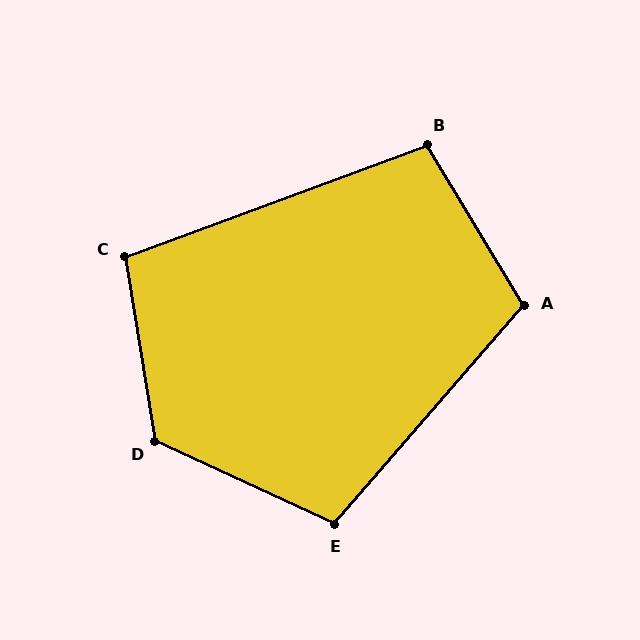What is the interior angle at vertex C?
Approximately 101 degrees (obtuse).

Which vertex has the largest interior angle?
D, at approximately 124 degrees.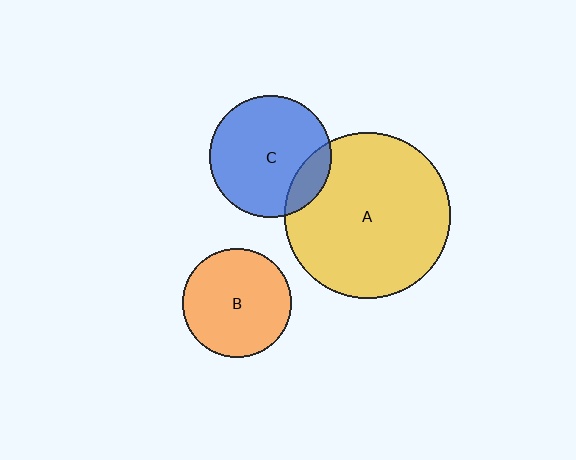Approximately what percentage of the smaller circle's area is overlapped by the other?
Approximately 15%.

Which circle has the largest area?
Circle A (yellow).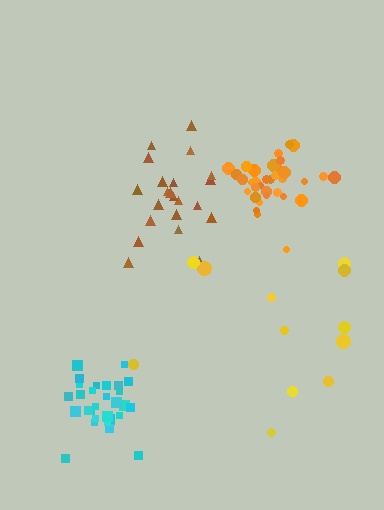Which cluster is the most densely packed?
Orange.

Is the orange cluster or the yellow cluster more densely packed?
Orange.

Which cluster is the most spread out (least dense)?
Yellow.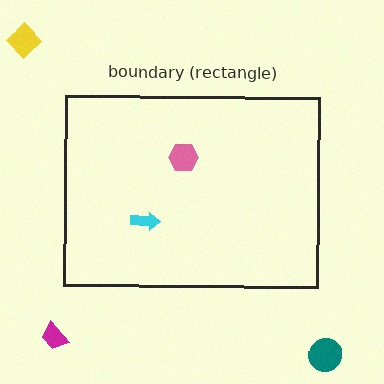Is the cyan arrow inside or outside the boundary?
Inside.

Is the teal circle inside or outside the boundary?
Outside.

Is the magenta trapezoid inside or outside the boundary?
Outside.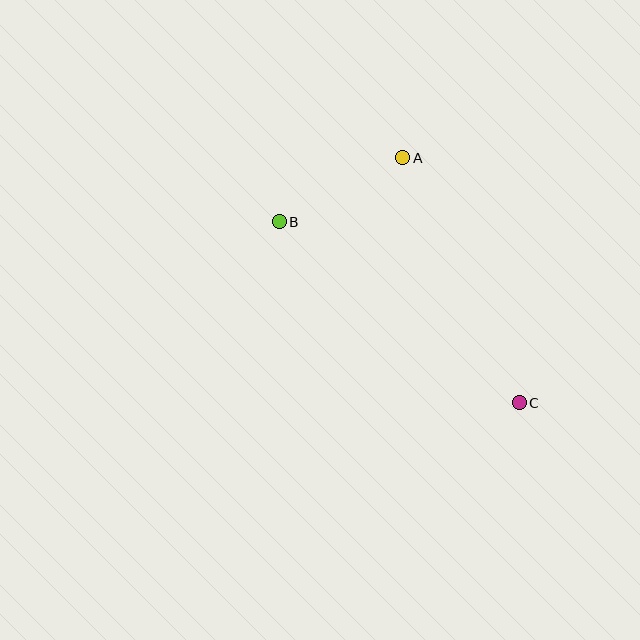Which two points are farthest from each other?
Points B and C are farthest from each other.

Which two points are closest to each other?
Points A and B are closest to each other.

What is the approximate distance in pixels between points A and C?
The distance between A and C is approximately 271 pixels.